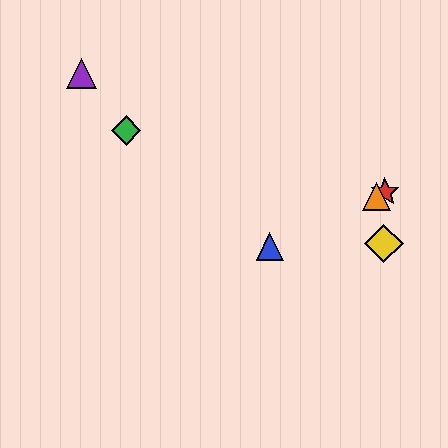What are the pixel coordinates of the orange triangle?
The orange triangle is at (376, 196).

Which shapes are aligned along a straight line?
The red star, the blue triangle, the orange triangle are aligned along a straight line.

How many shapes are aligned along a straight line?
3 shapes (the red star, the blue triangle, the orange triangle) are aligned along a straight line.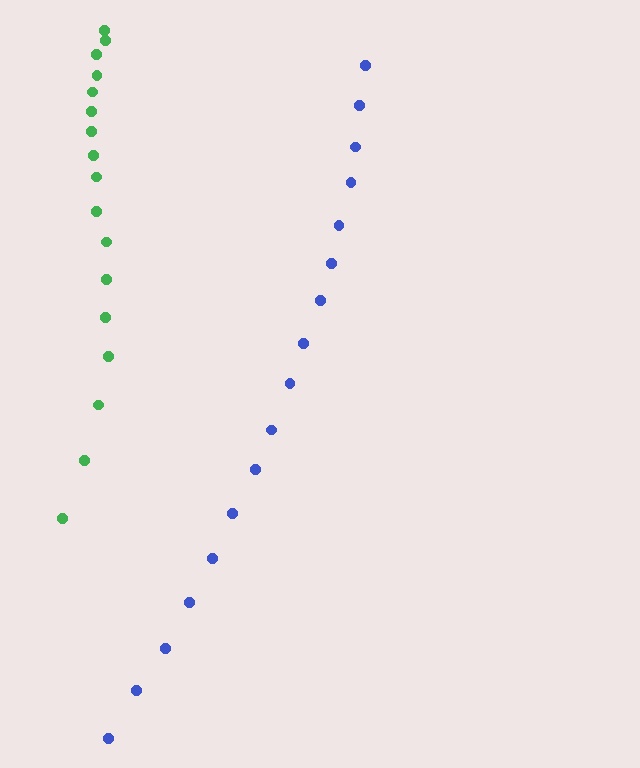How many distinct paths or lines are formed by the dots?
There are 2 distinct paths.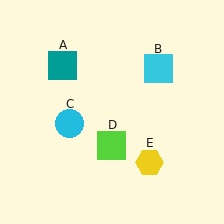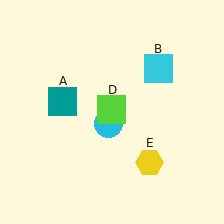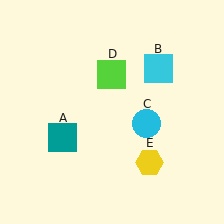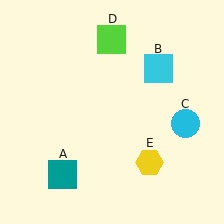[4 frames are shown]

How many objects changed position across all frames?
3 objects changed position: teal square (object A), cyan circle (object C), lime square (object D).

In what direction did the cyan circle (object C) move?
The cyan circle (object C) moved right.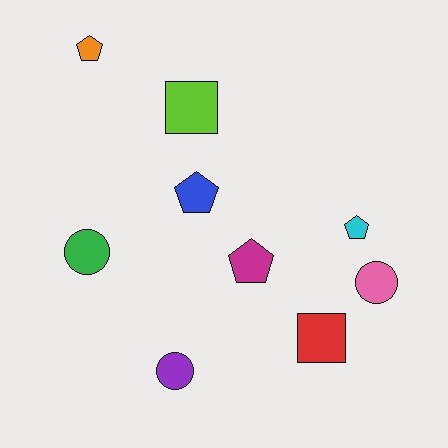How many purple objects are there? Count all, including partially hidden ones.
There is 1 purple object.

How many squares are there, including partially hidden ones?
There are 2 squares.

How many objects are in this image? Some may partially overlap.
There are 9 objects.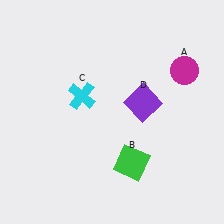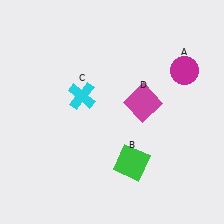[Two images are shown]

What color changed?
The square (D) changed from purple in Image 1 to magenta in Image 2.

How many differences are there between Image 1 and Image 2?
There is 1 difference between the two images.